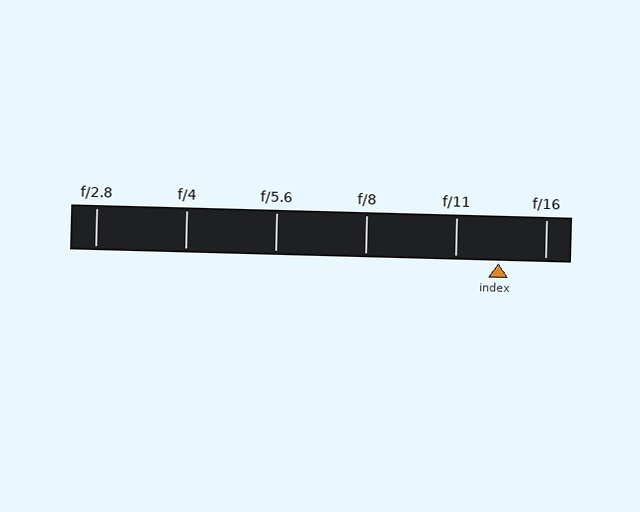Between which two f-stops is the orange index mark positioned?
The index mark is between f/11 and f/16.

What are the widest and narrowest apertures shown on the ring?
The widest aperture shown is f/2.8 and the narrowest is f/16.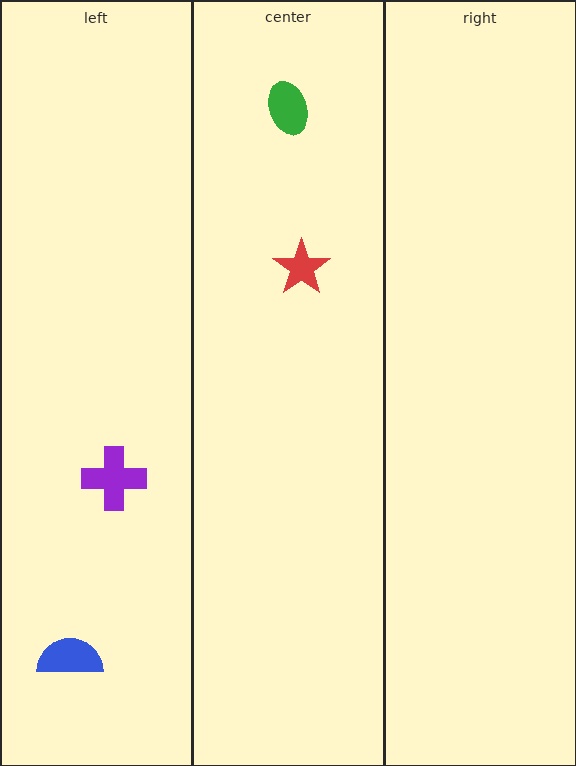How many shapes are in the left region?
2.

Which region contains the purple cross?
The left region.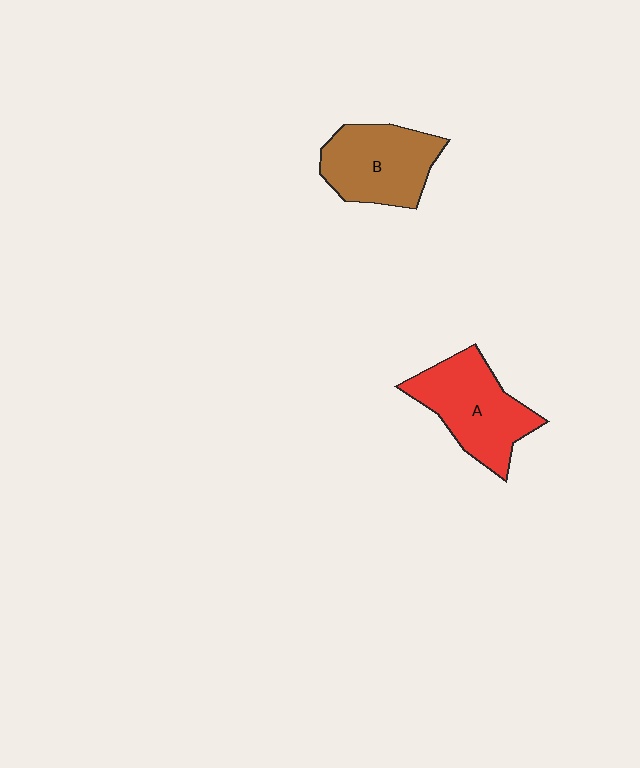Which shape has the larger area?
Shape A (red).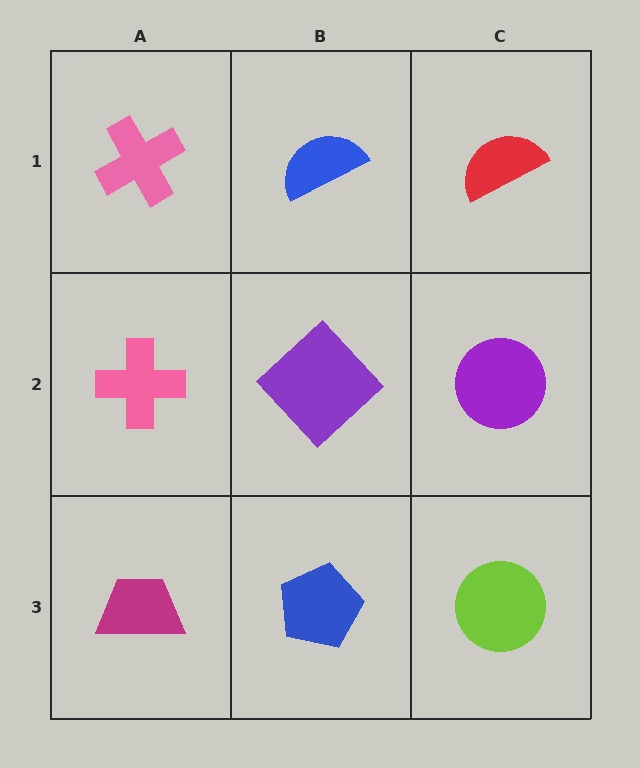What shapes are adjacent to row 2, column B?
A blue semicircle (row 1, column B), a blue pentagon (row 3, column B), a pink cross (row 2, column A), a purple circle (row 2, column C).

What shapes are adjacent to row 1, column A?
A pink cross (row 2, column A), a blue semicircle (row 1, column B).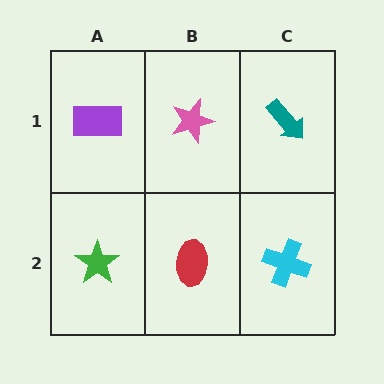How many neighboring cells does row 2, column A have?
2.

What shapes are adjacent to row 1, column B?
A red ellipse (row 2, column B), a purple rectangle (row 1, column A), a teal arrow (row 1, column C).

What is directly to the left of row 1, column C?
A pink star.